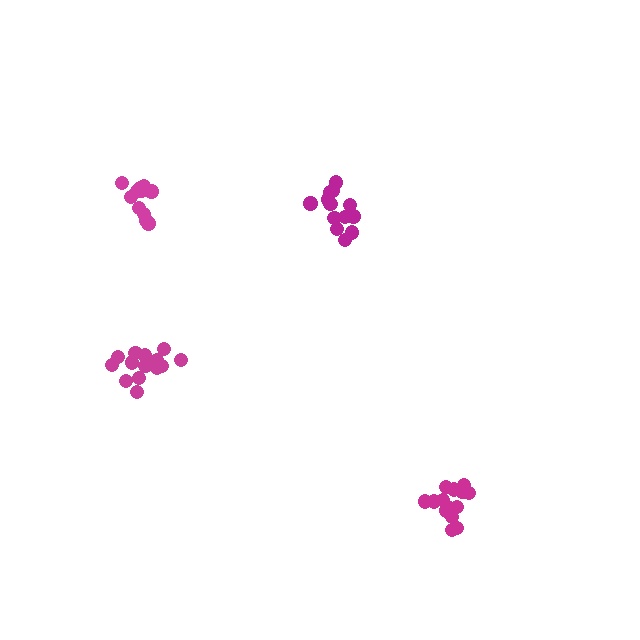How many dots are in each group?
Group 1: 14 dots, Group 2: 13 dots, Group 3: 15 dots, Group 4: 11 dots (53 total).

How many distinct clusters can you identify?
There are 4 distinct clusters.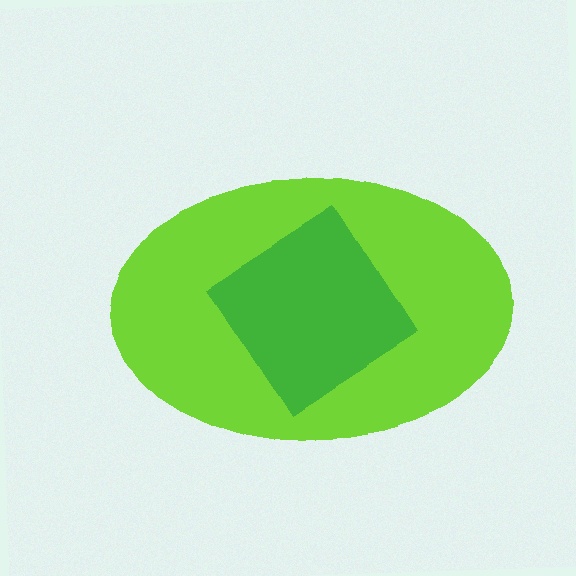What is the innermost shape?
The green diamond.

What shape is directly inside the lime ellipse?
The green diamond.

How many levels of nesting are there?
2.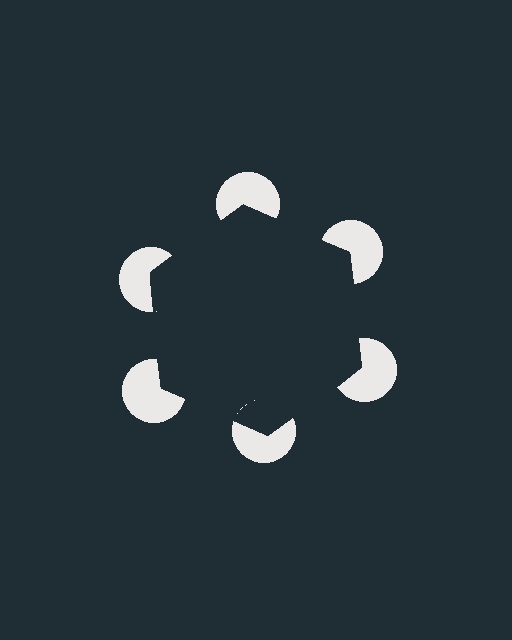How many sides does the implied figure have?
6 sides.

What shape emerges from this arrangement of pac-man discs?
An illusory hexagon — its edges are inferred from the aligned wedge cuts in the pac-man discs, not physically drawn.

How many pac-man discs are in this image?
There are 6 — one at each vertex of the illusory hexagon.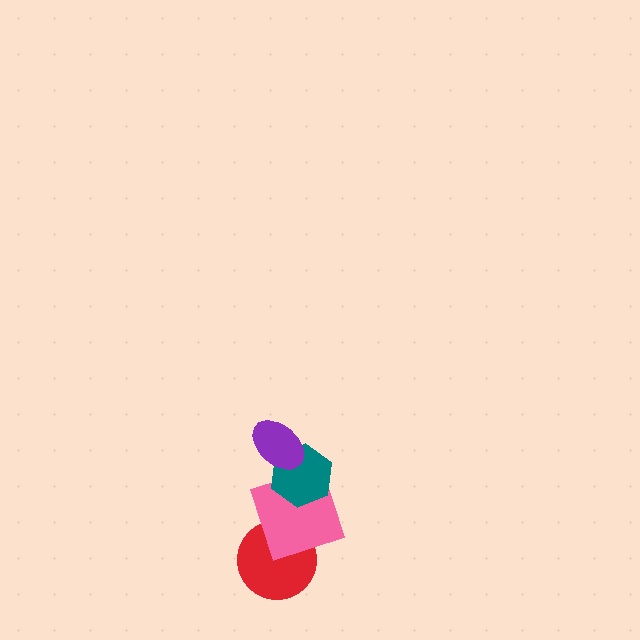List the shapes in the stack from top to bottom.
From top to bottom: the purple ellipse, the teal hexagon, the pink square, the red circle.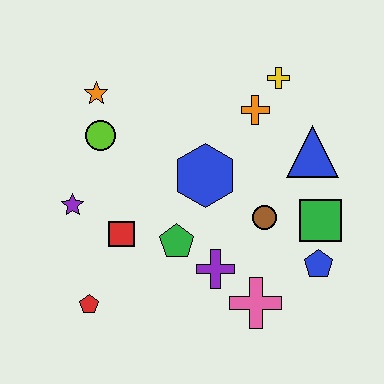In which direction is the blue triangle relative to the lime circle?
The blue triangle is to the right of the lime circle.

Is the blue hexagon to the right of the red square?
Yes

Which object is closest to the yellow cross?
The orange cross is closest to the yellow cross.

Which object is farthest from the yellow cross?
The red pentagon is farthest from the yellow cross.